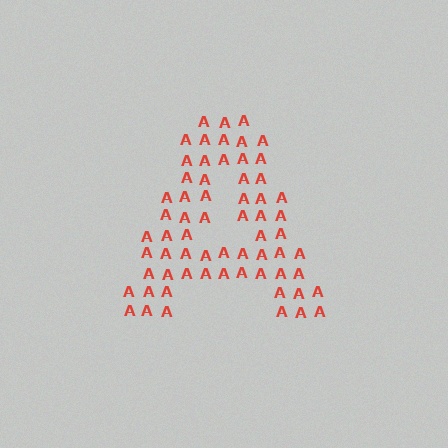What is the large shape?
The large shape is the letter A.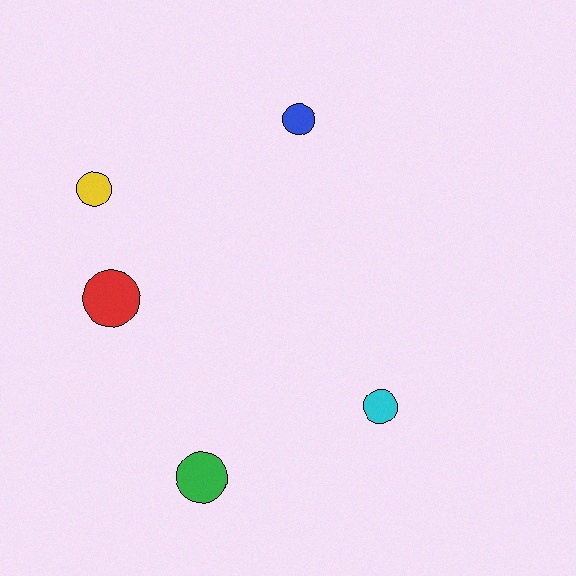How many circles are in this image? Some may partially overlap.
There are 5 circles.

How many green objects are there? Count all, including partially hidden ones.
There is 1 green object.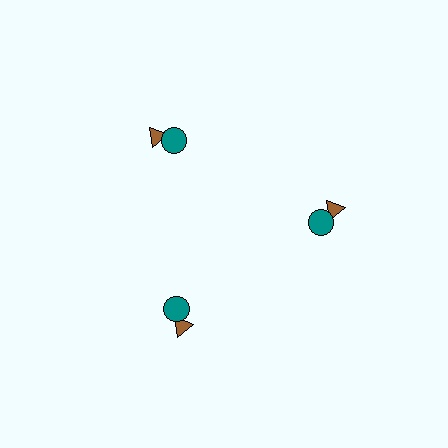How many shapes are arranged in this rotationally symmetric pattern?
There are 6 shapes, arranged in 3 groups of 2.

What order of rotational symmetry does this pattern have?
This pattern has 3-fold rotational symmetry.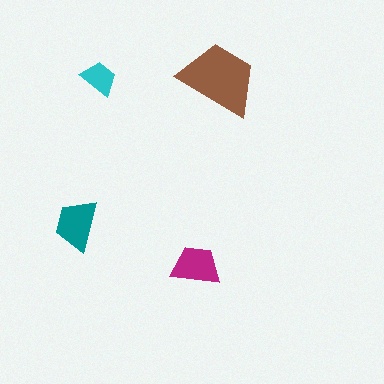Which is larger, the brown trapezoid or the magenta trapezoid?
The brown one.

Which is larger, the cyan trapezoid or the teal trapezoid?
The teal one.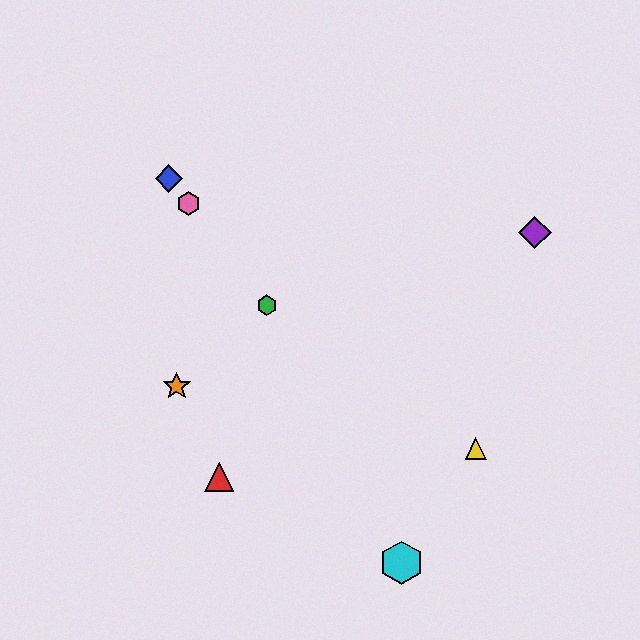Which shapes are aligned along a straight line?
The blue diamond, the green hexagon, the pink hexagon are aligned along a straight line.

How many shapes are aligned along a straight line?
3 shapes (the blue diamond, the green hexagon, the pink hexagon) are aligned along a straight line.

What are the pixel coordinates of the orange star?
The orange star is at (177, 386).